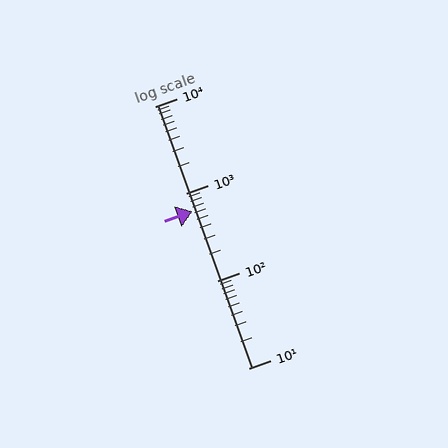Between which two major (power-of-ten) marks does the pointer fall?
The pointer is between 100 and 1000.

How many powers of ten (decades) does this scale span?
The scale spans 3 decades, from 10 to 10000.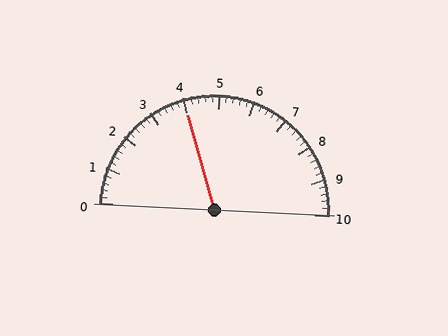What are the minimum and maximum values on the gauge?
The gauge ranges from 0 to 10.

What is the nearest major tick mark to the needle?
The nearest major tick mark is 4.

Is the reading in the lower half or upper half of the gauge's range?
The reading is in the lower half of the range (0 to 10).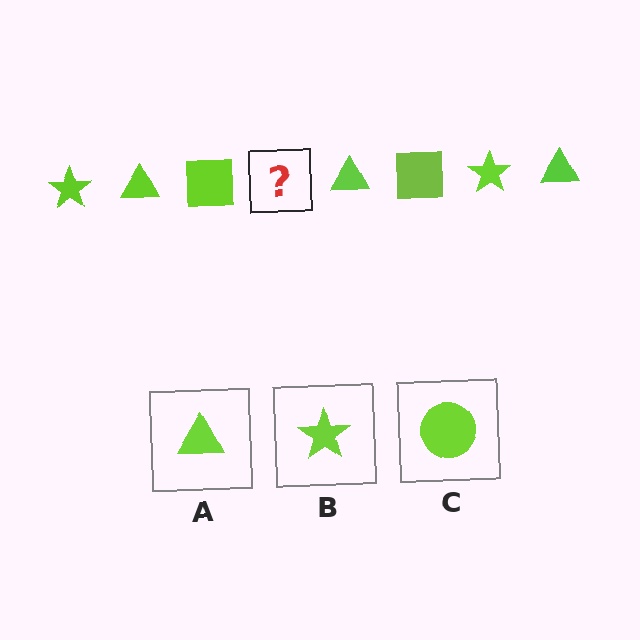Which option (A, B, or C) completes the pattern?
B.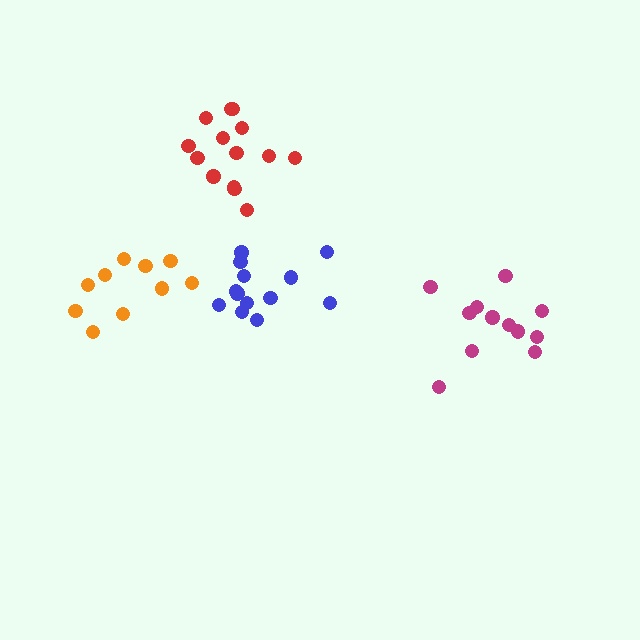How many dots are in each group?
Group 1: 12 dots, Group 2: 14 dots, Group 3: 10 dots, Group 4: 13 dots (49 total).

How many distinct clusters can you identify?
There are 4 distinct clusters.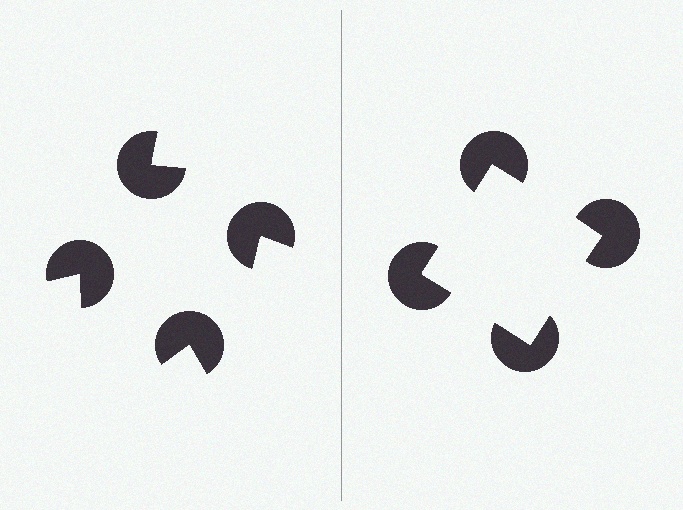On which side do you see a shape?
An illusory square appears on the right side. On the left side the wedge cuts are rotated, so no coherent shape forms.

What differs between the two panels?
The pac-man discs are positioned identically on both sides; only the wedge orientations differ. On the right they align to a square; on the left they are misaligned.